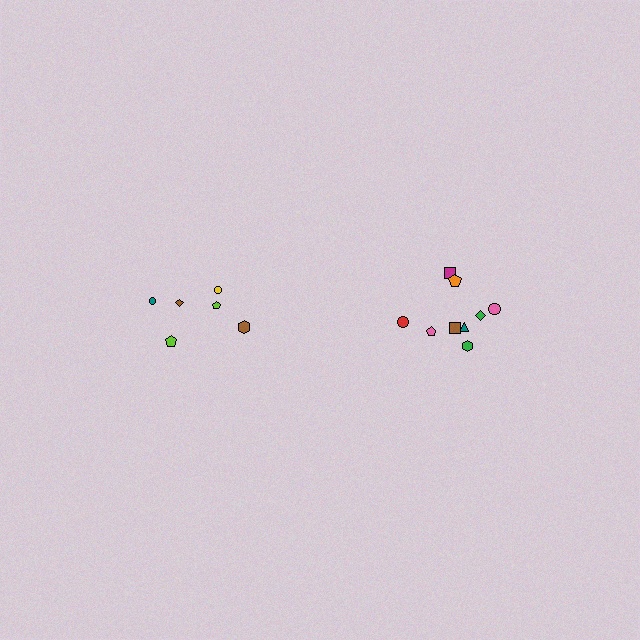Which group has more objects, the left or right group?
The right group.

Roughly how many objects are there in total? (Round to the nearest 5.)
Roughly 15 objects in total.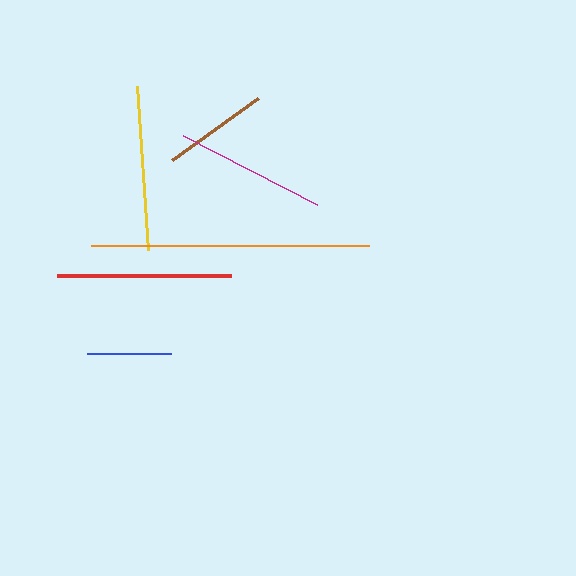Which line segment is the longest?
The orange line is the longest at approximately 278 pixels.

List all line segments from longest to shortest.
From longest to shortest: orange, red, yellow, magenta, brown, blue.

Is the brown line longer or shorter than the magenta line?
The magenta line is longer than the brown line.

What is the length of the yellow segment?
The yellow segment is approximately 165 pixels long.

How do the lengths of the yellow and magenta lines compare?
The yellow and magenta lines are approximately the same length.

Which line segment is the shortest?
The blue line is the shortest at approximately 84 pixels.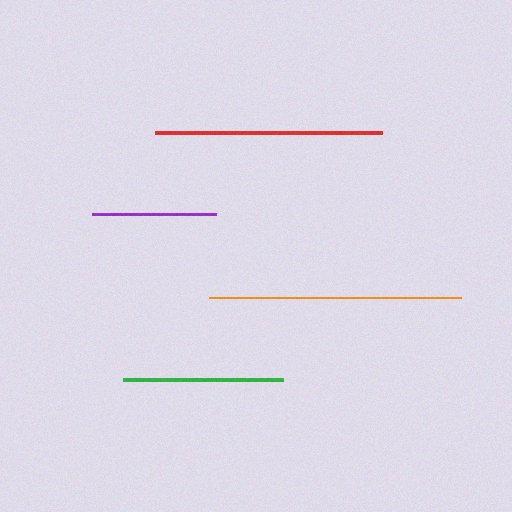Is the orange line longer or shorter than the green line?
The orange line is longer than the green line.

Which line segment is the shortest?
The purple line is the shortest at approximately 124 pixels.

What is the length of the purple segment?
The purple segment is approximately 124 pixels long.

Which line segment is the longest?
The orange line is the longest at approximately 251 pixels.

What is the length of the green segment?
The green segment is approximately 160 pixels long.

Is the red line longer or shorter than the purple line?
The red line is longer than the purple line.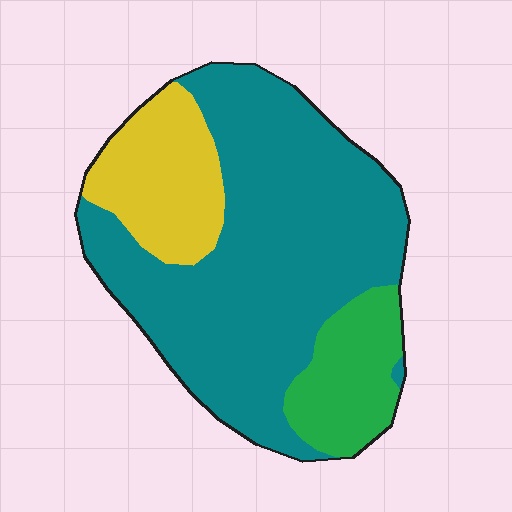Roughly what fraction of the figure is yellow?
Yellow covers about 20% of the figure.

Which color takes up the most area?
Teal, at roughly 65%.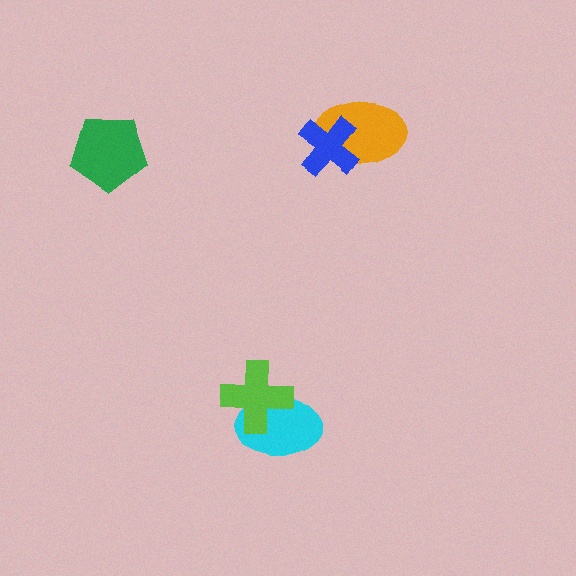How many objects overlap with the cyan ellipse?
1 object overlaps with the cyan ellipse.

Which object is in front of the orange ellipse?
The blue cross is in front of the orange ellipse.